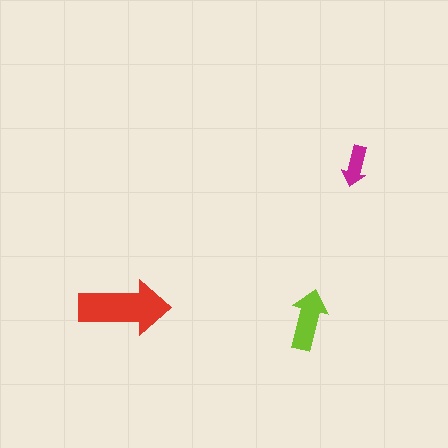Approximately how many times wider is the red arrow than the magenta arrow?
About 2 times wider.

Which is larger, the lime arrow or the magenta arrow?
The lime one.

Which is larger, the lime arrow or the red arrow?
The red one.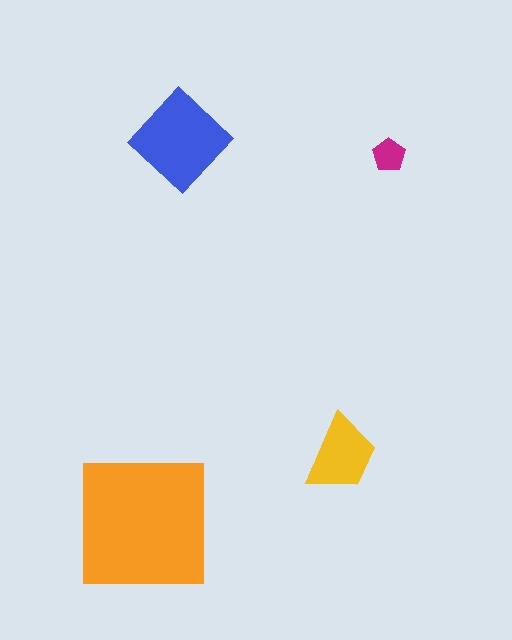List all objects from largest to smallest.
The orange square, the blue diamond, the yellow trapezoid, the magenta pentagon.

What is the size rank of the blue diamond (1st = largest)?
2nd.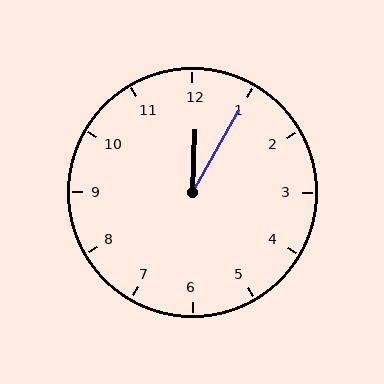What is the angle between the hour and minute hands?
Approximately 28 degrees.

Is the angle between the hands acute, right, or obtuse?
It is acute.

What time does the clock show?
12:05.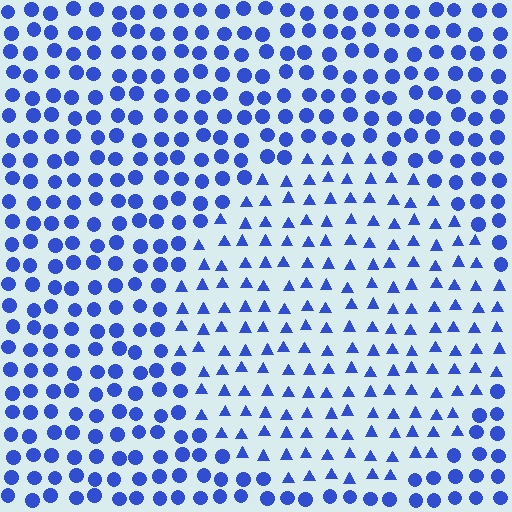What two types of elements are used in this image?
The image uses triangles inside the circle region and circles outside it.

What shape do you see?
I see a circle.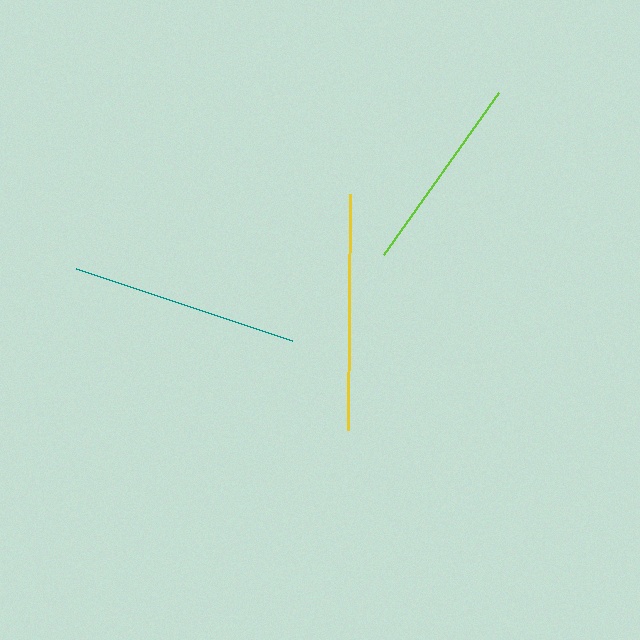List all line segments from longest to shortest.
From longest to shortest: yellow, teal, lime.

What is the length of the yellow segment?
The yellow segment is approximately 236 pixels long.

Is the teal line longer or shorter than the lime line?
The teal line is longer than the lime line.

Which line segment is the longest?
The yellow line is the longest at approximately 236 pixels.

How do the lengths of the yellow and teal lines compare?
The yellow and teal lines are approximately the same length.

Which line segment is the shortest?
The lime line is the shortest at approximately 199 pixels.